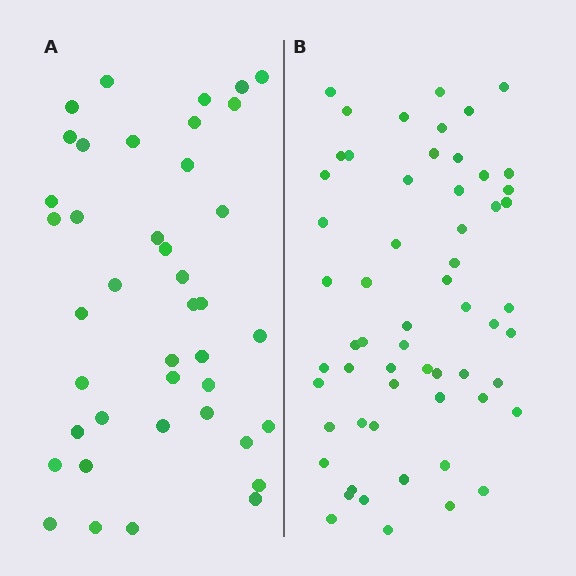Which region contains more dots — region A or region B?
Region B (the right region) has more dots.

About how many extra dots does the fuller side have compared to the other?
Region B has approximately 20 more dots than region A.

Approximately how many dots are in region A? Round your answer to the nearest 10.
About 40 dots. (The exact count is 41, which rounds to 40.)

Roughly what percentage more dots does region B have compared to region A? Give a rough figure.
About 45% more.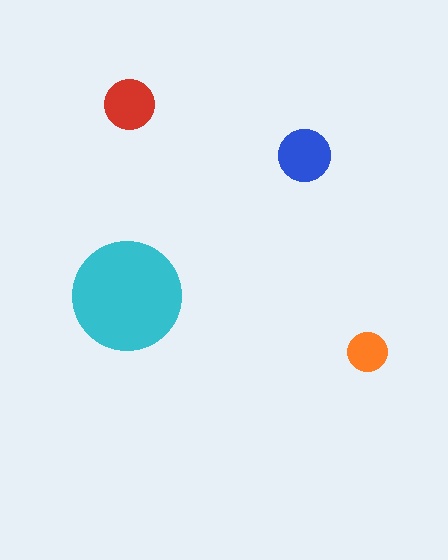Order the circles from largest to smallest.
the cyan one, the blue one, the red one, the orange one.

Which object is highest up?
The red circle is topmost.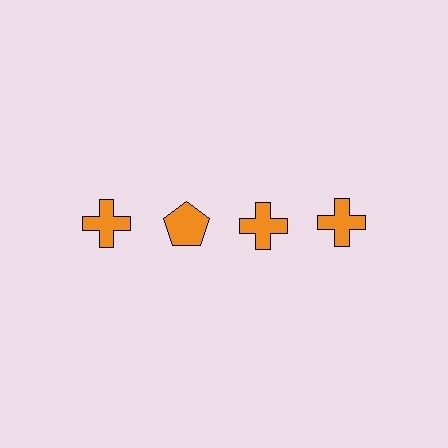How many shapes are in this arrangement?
There are 4 shapes arranged in a grid pattern.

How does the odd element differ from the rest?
It has a different shape: pentagon instead of cross.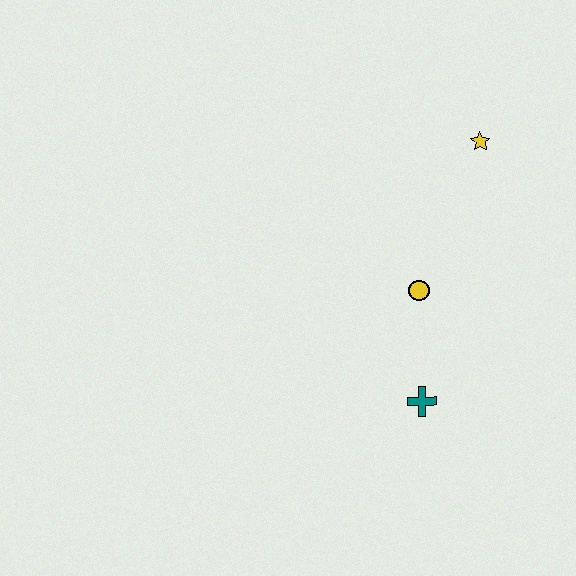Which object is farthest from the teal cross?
The yellow star is farthest from the teal cross.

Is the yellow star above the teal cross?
Yes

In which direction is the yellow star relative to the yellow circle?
The yellow star is above the yellow circle.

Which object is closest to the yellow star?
The yellow circle is closest to the yellow star.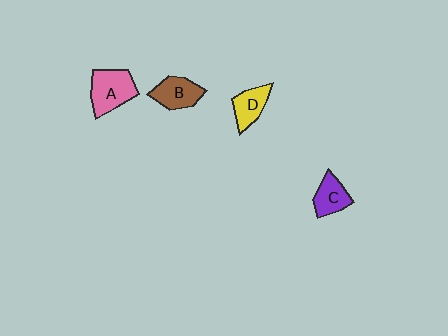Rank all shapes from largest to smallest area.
From largest to smallest: A (pink), B (brown), D (yellow), C (purple).